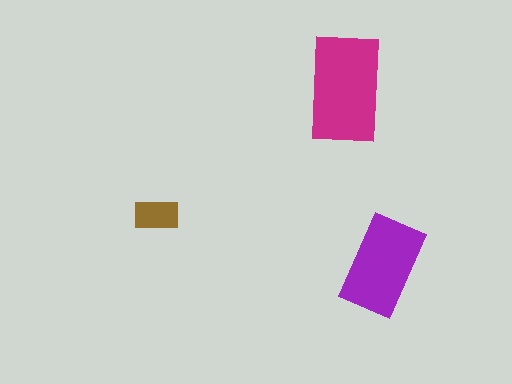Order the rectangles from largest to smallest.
the magenta one, the purple one, the brown one.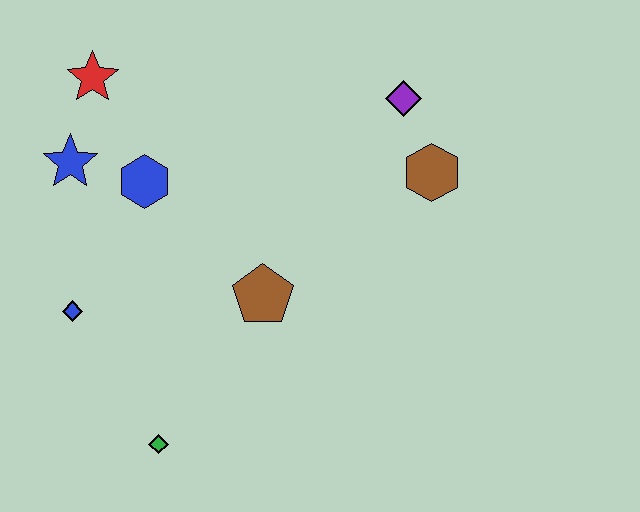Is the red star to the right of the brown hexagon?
No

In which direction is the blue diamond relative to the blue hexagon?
The blue diamond is below the blue hexagon.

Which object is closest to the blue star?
The blue hexagon is closest to the blue star.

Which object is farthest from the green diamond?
The purple diamond is farthest from the green diamond.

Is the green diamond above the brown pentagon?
No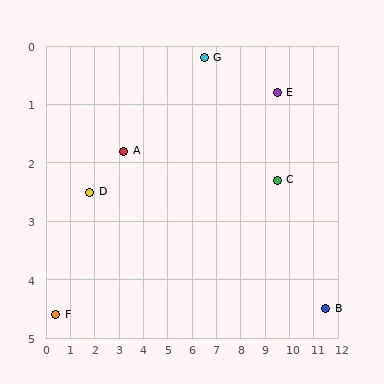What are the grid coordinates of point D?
Point D is at approximately (1.8, 2.5).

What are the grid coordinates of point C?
Point C is at approximately (9.5, 2.3).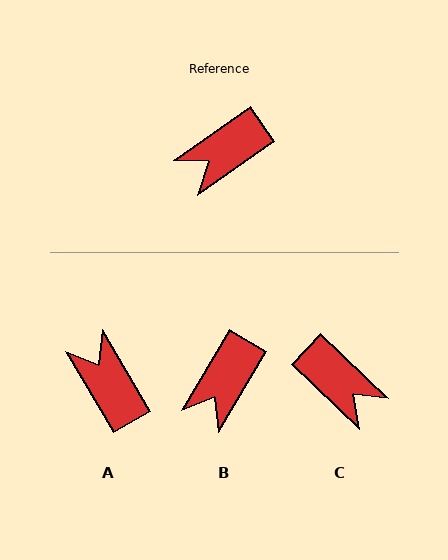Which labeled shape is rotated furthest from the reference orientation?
C, about 102 degrees away.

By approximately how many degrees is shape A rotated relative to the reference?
Approximately 94 degrees clockwise.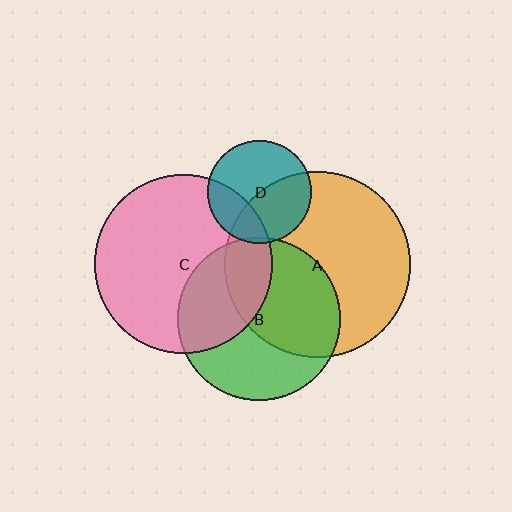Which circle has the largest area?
Circle A (orange).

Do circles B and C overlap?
Yes.